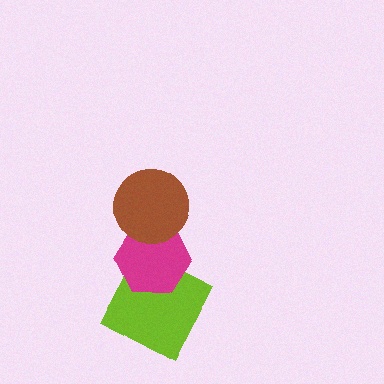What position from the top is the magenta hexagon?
The magenta hexagon is 2nd from the top.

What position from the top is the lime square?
The lime square is 3rd from the top.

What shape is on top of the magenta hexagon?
The brown circle is on top of the magenta hexagon.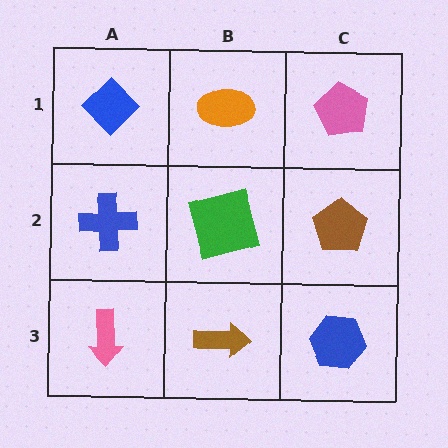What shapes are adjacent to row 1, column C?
A brown pentagon (row 2, column C), an orange ellipse (row 1, column B).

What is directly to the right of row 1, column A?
An orange ellipse.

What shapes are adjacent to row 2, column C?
A pink pentagon (row 1, column C), a blue hexagon (row 3, column C), a green square (row 2, column B).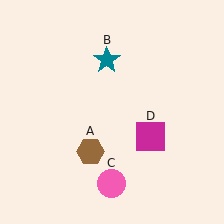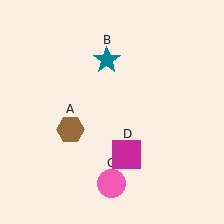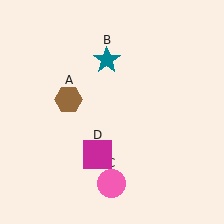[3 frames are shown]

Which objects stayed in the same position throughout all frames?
Teal star (object B) and pink circle (object C) remained stationary.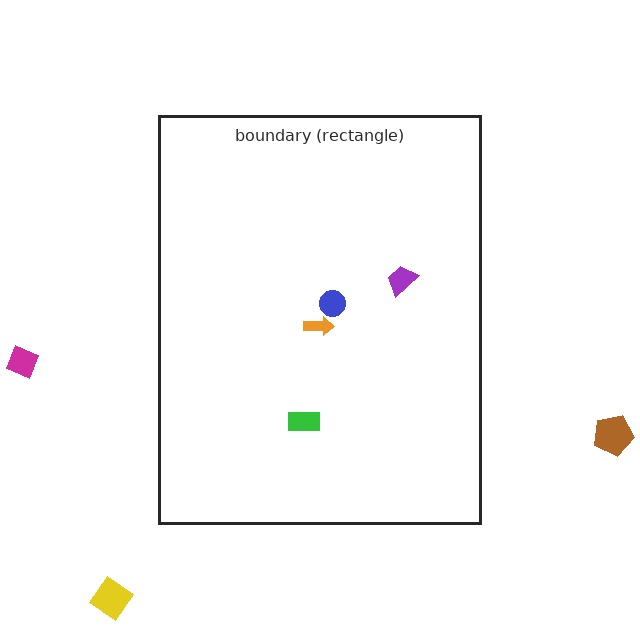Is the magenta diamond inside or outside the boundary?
Outside.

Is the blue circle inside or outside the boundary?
Inside.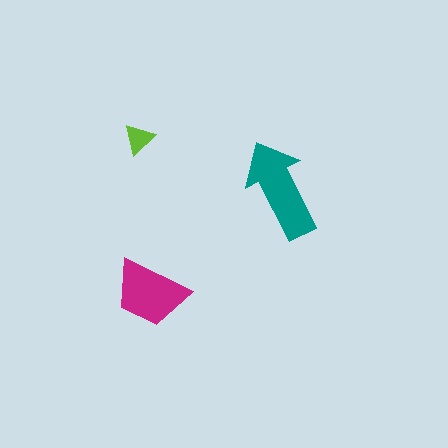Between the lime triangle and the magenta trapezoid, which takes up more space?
The magenta trapezoid.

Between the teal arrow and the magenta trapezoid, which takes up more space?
The teal arrow.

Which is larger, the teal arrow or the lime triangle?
The teal arrow.